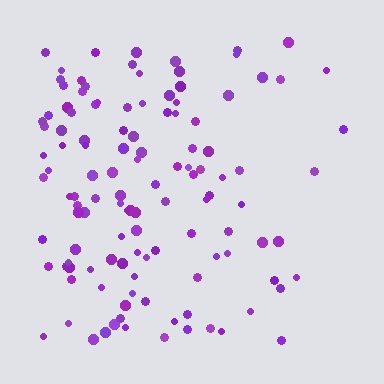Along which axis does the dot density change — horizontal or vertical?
Horizontal.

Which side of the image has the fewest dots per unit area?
The right.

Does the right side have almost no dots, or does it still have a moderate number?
Still a moderate number, just noticeably fewer than the left.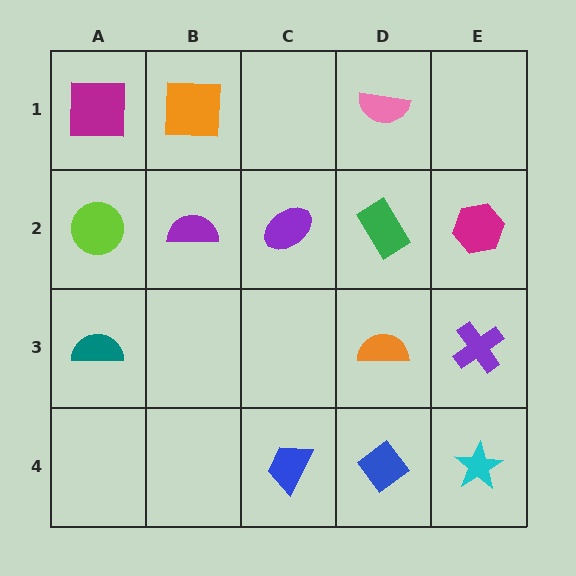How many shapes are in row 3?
3 shapes.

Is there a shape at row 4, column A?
No, that cell is empty.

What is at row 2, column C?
A purple ellipse.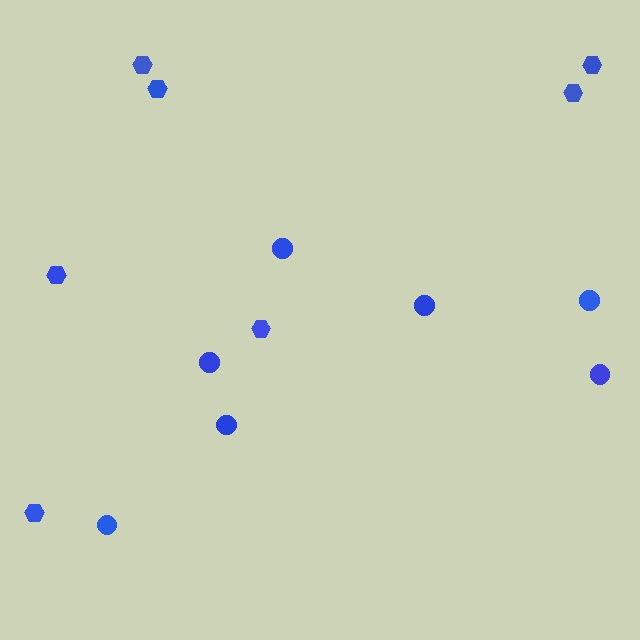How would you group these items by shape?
There are 2 groups: one group of circles (7) and one group of hexagons (7).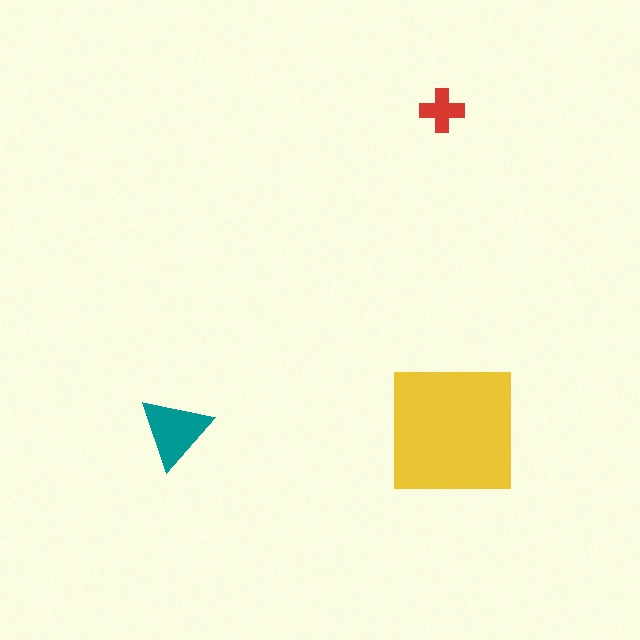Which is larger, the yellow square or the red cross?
The yellow square.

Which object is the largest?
The yellow square.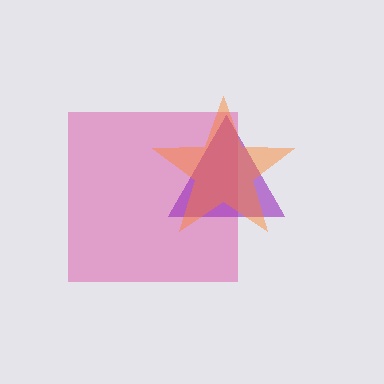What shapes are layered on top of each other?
The layered shapes are: a pink square, a purple triangle, an orange star.